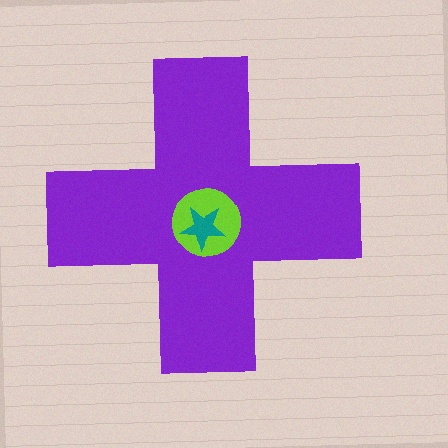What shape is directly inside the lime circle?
The teal star.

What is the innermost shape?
The teal star.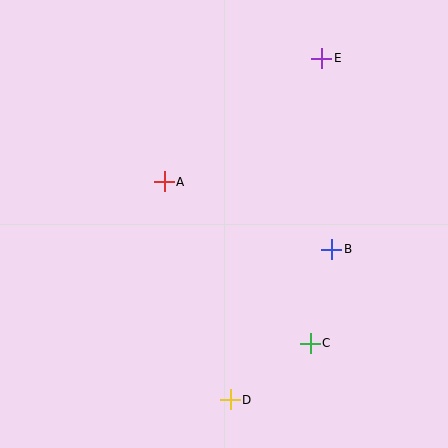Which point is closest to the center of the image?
Point A at (164, 182) is closest to the center.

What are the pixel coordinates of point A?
Point A is at (164, 182).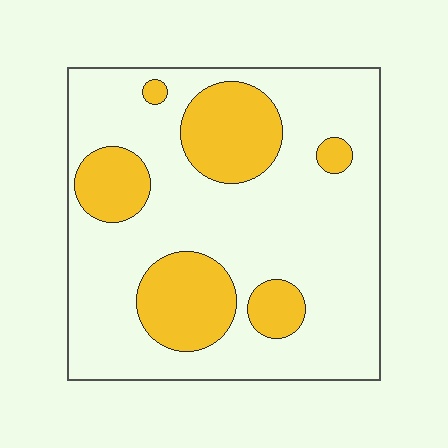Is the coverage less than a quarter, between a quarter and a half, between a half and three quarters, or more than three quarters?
Between a quarter and a half.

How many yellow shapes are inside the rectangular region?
6.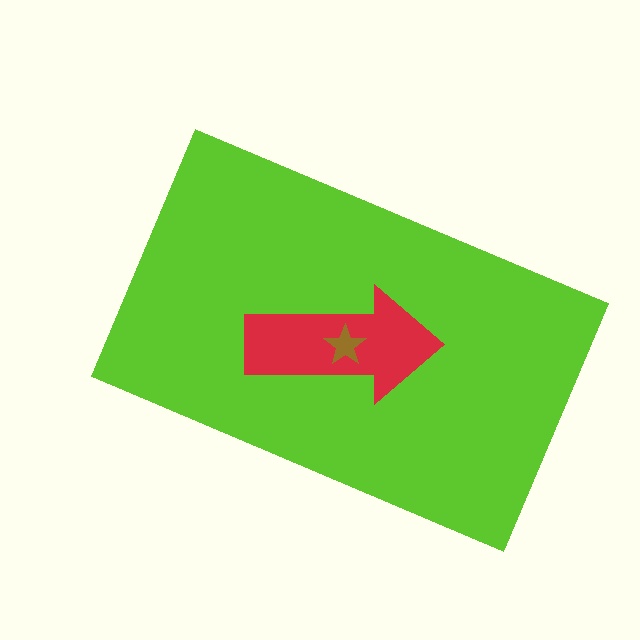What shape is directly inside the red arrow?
The brown star.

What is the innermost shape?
The brown star.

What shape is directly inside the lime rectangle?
The red arrow.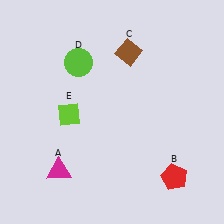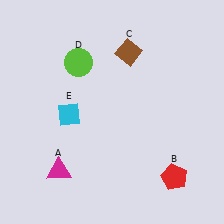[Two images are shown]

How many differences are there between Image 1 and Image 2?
There is 1 difference between the two images.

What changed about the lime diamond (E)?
In Image 1, E is lime. In Image 2, it changed to cyan.